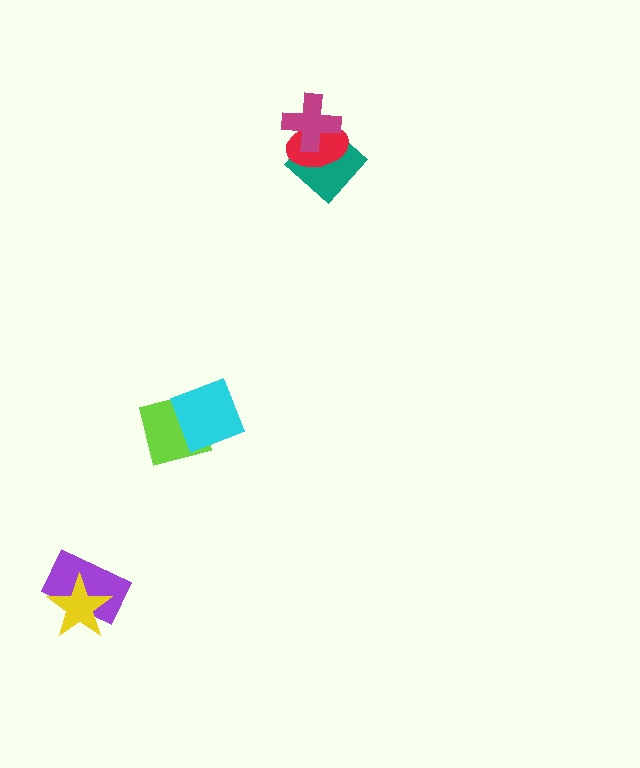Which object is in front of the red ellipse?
The magenta cross is in front of the red ellipse.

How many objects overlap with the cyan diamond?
1 object overlaps with the cyan diamond.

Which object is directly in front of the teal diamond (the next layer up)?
The red ellipse is directly in front of the teal diamond.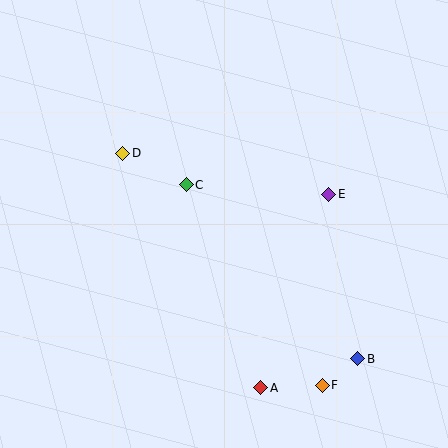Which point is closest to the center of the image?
Point C at (186, 185) is closest to the center.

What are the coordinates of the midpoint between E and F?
The midpoint between E and F is at (325, 290).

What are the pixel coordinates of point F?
Point F is at (322, 385).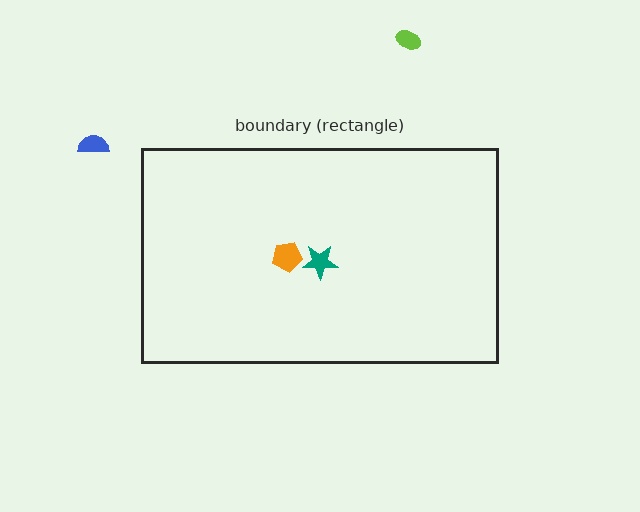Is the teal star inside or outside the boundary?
Inside.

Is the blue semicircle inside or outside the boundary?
Outside.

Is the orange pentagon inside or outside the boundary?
Inside.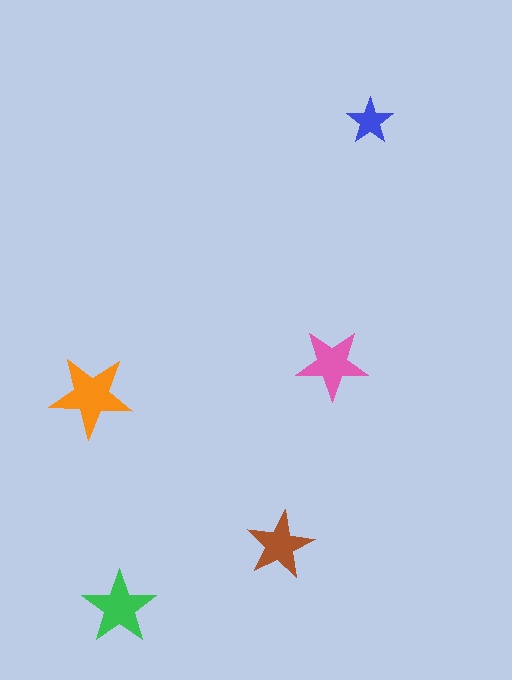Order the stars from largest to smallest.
the orange one, the green one, the pink one, the brown one, the blue one.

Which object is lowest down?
The green star is bottommost.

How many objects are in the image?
There are 5 objects in the image.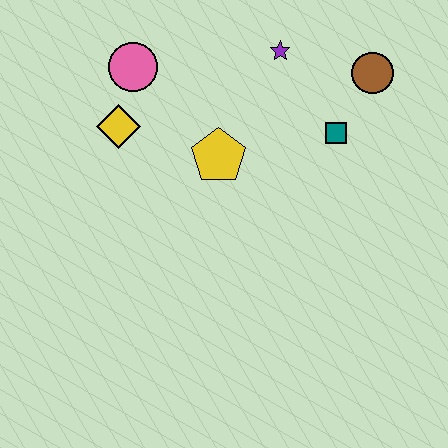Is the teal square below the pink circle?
Yes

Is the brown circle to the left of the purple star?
No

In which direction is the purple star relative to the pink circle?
The purple star is to the right of the pink circle.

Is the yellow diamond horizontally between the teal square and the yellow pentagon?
No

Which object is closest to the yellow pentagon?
The yellow diamond is closest to the yellow pentagon.